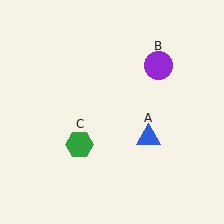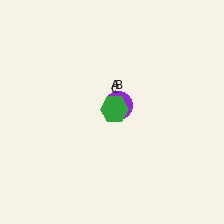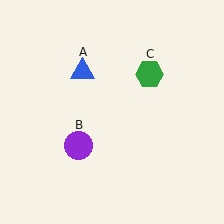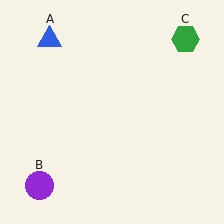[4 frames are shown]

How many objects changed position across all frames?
3 objects changed position: blue triangle (object A), purple circle (object B), green hexagon (object C).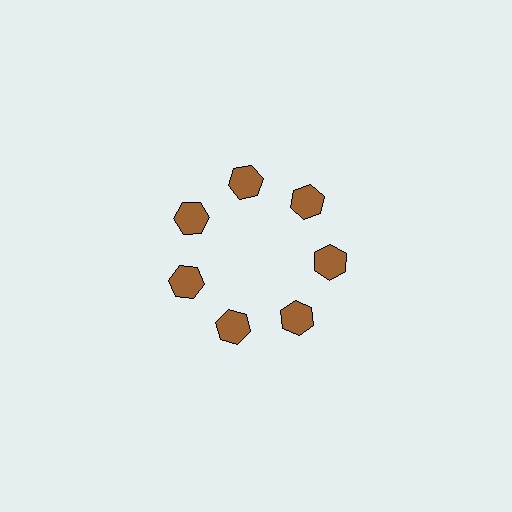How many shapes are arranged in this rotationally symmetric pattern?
There are 7 shapes, arranged in 7 groups of 1.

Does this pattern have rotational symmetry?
Yes, this pattern has 7-fold rotational symmetry. It looks the same after rotating 51 degrees around the center.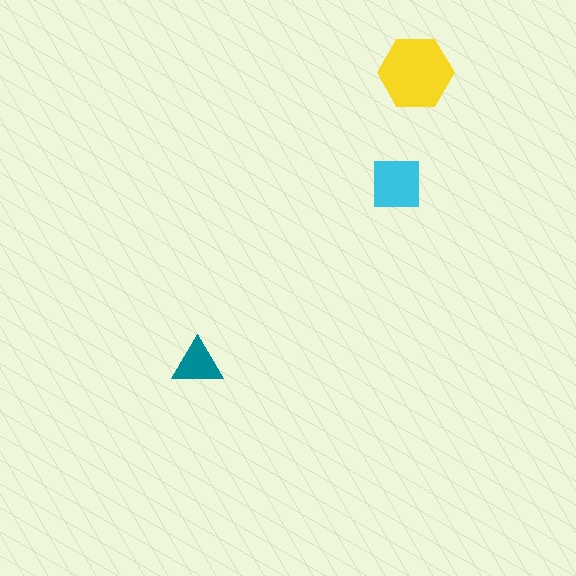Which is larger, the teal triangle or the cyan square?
The cyan square.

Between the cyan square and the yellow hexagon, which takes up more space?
The yellow hexagon.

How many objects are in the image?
There are 3 objects in the image.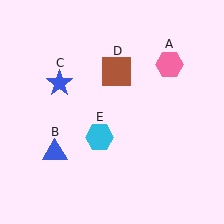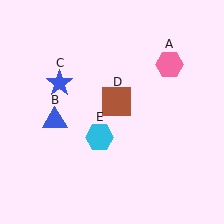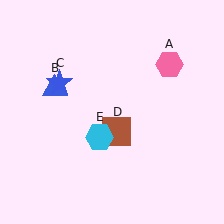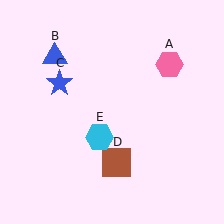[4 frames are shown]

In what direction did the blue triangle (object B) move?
The blue triangle (object B) moved up.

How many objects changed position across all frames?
2 objects changed position: blue triangle (object B), brown square (object D).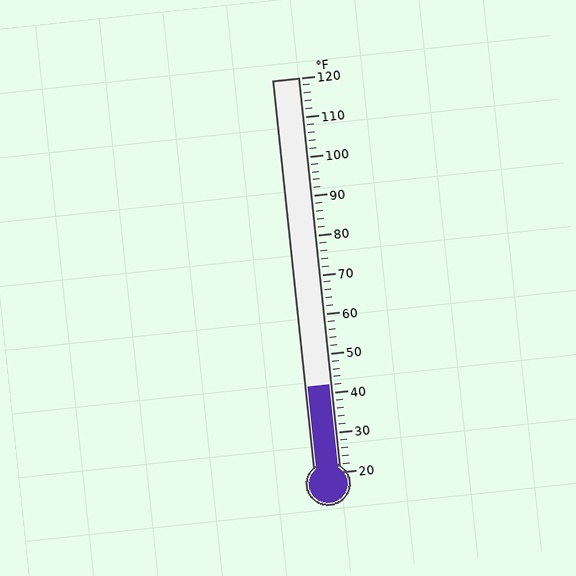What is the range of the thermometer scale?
The thermometer scale ranges from 20°F to 120°F.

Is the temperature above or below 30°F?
The temperature is above 30°F.